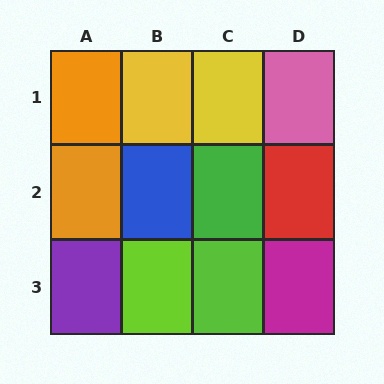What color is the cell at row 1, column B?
Yellow.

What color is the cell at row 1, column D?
Pink.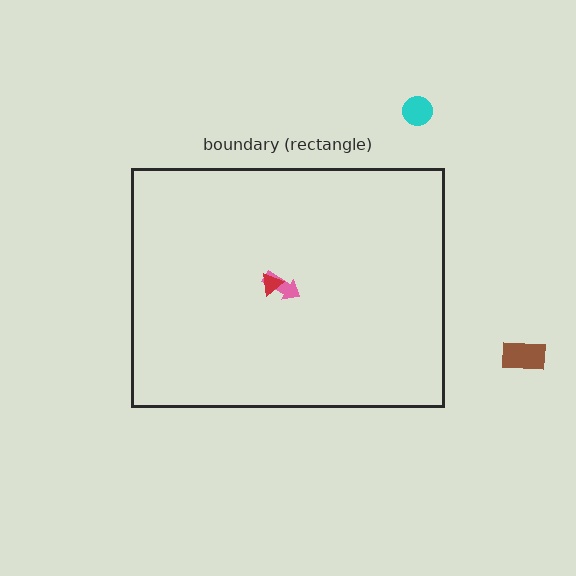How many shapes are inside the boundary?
2 inside, 2 outside.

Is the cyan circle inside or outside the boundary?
Outside.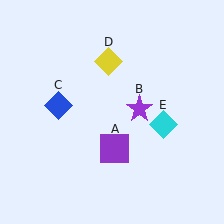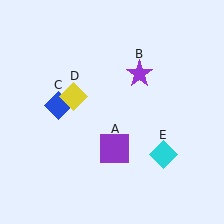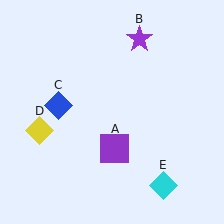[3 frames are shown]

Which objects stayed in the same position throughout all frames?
Purple square (object A) and blue diamond (object C) remained stationary.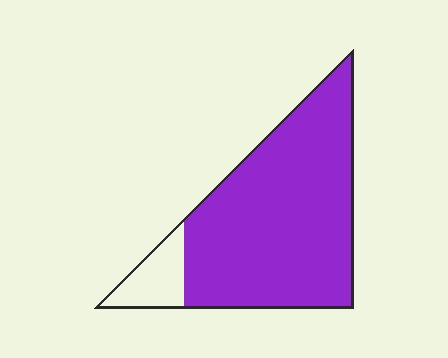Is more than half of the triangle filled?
Yes.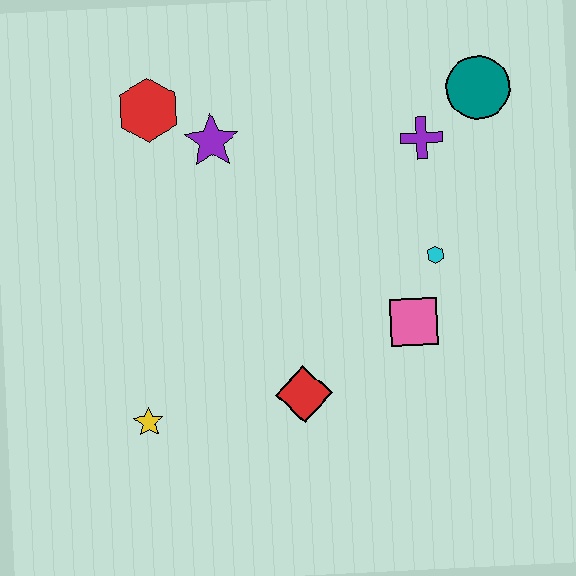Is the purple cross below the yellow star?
No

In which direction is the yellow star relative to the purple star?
The yellow star is below the purple star.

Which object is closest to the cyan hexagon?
The pink square is closest to the cyan hexagon.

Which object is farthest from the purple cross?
The yellow star is farthest from the purple cross.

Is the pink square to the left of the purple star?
No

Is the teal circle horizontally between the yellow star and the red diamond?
No